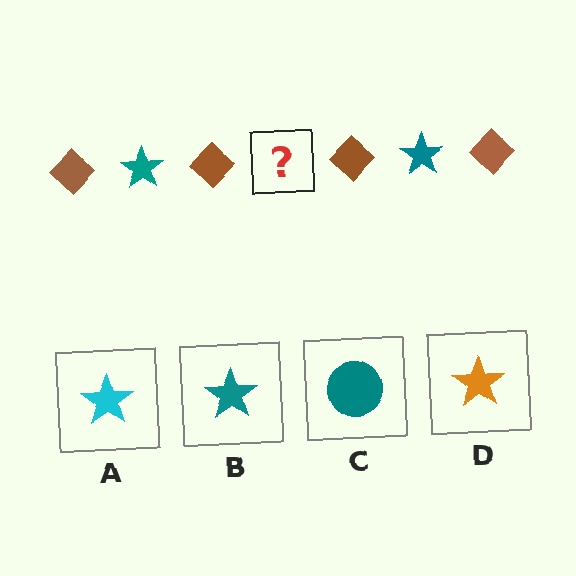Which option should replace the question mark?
Option B.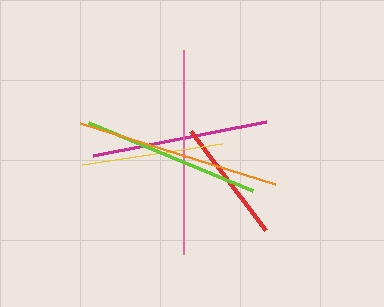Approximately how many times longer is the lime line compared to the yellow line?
The lime line is approximately 1.3 times the length of the yellow line.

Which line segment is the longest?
The pink line is the longest at approximately 204 pixels.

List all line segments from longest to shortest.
From longest to shortest: pink, orange, lime, magenta, yellow, red.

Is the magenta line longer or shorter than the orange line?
The orange line is longer than the magenta line.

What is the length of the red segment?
The red segment is approximately 124 pixels long.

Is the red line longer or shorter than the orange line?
The orange line is longer than the red line.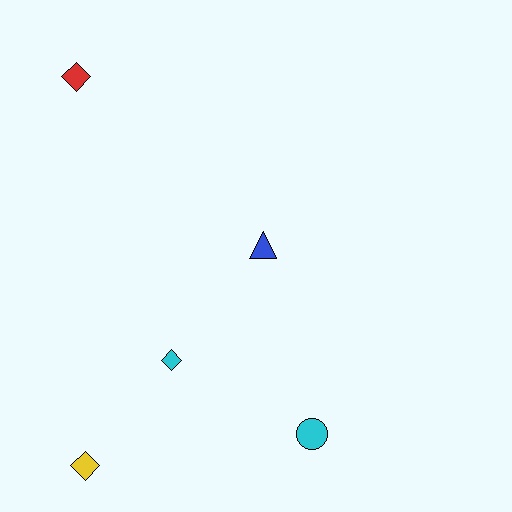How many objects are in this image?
There are 5 objects.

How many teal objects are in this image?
There are no teal objects.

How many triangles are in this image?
There is 1 triangle.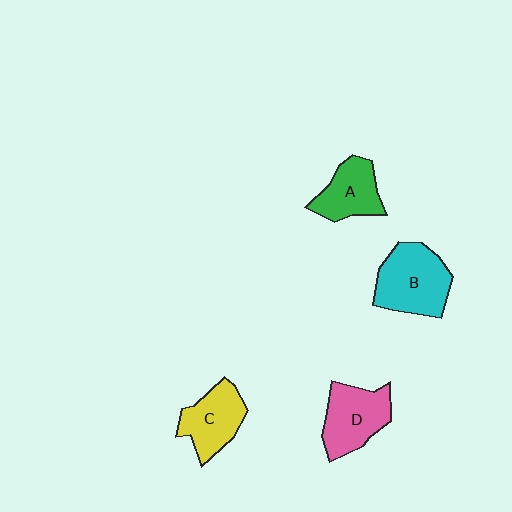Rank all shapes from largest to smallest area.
From largest to smallest: B (cyan), D (pink), C (yellow), A (green).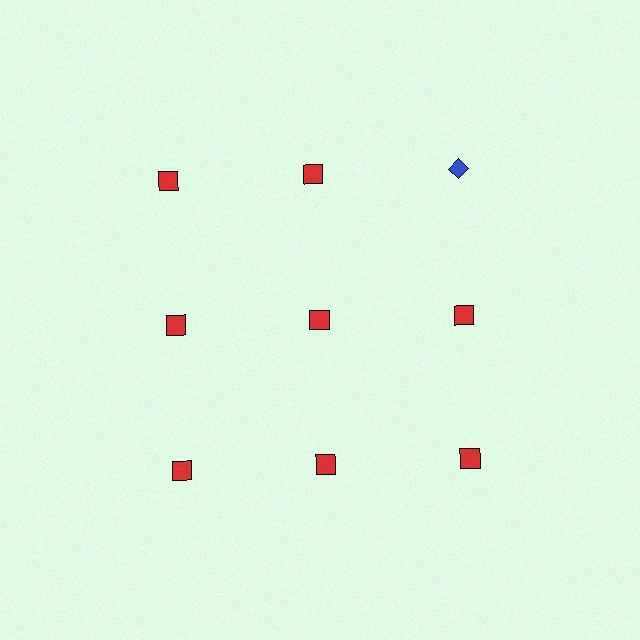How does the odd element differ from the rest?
It differs in both color (blue instead of red) and shape (diamond instead of square).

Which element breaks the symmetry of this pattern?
The blue diamond in the top row, center column breaks the symmetry. All other shapes are red squares.